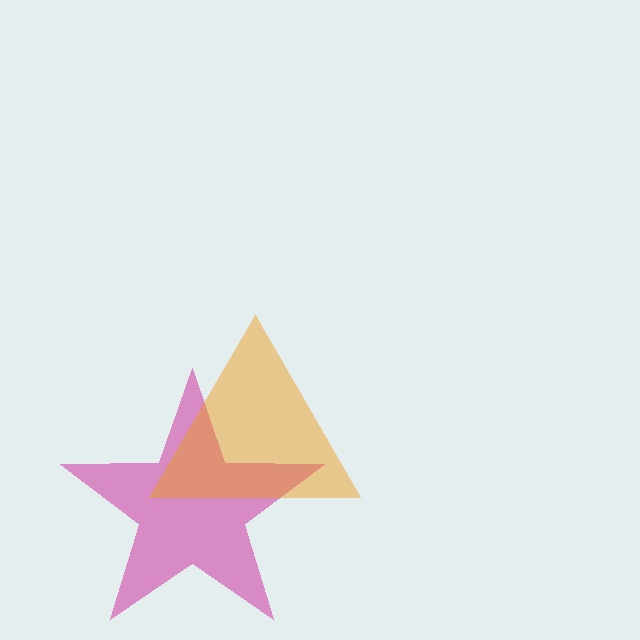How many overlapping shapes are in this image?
There are 2 overlapping shapes in the image.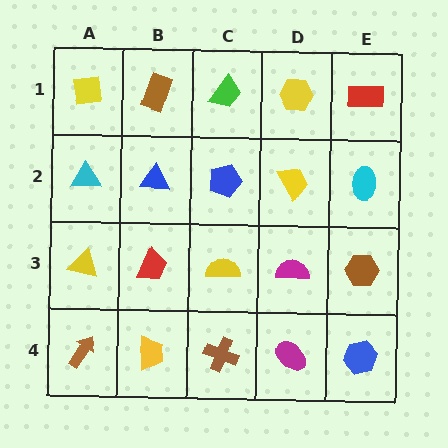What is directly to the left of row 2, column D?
A blue pentagon.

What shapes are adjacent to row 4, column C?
A yellow semicircle (row 3, column C), a yellow trapezoid (row 4, column B), a magenta ellipse (row 4, column D).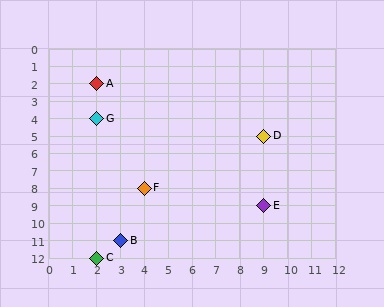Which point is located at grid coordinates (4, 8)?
Point F is at (4, 8).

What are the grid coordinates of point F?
Point F is at grid coordinates (4, 8).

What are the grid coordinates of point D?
Point D is at grid coordinates (9, 5).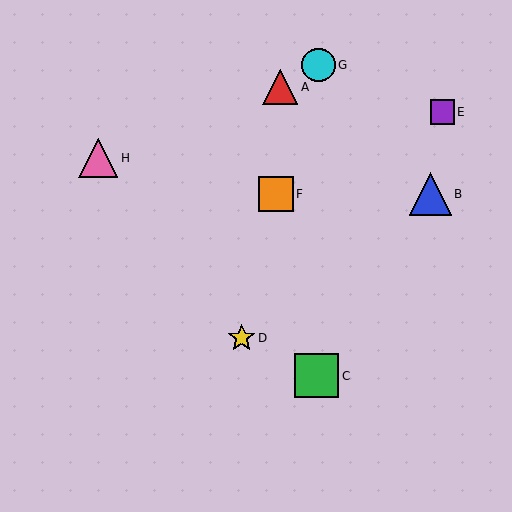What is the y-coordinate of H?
Object H is at y≈158.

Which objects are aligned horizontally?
Objects B, F are aligned horizontally.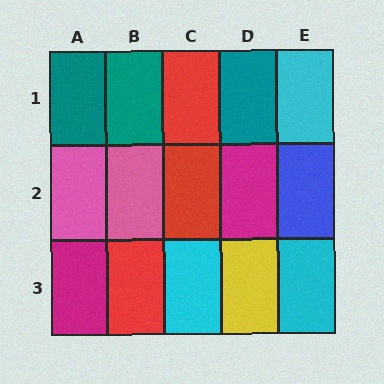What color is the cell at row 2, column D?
Magenta.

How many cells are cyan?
3 cells are cyan.